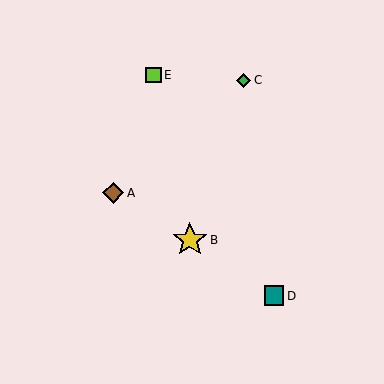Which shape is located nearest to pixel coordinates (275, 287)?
The teal square (labeled D) at (274, 296) is nearest to that location.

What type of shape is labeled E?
Shape E is a lime square.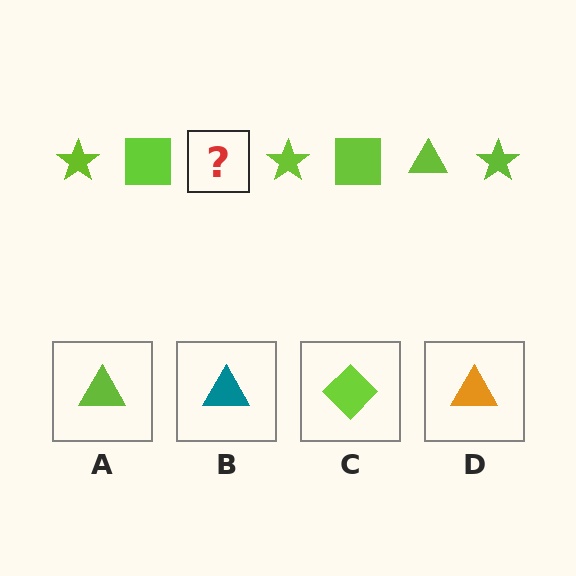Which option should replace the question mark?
Option A.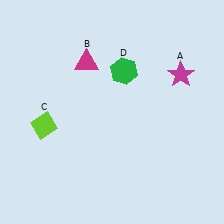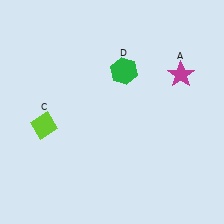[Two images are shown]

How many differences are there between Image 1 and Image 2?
There is 1 difference between the two images.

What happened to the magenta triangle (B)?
The magenta triangle (B) was removed in Image 2. It was in the top-left area of Image 1.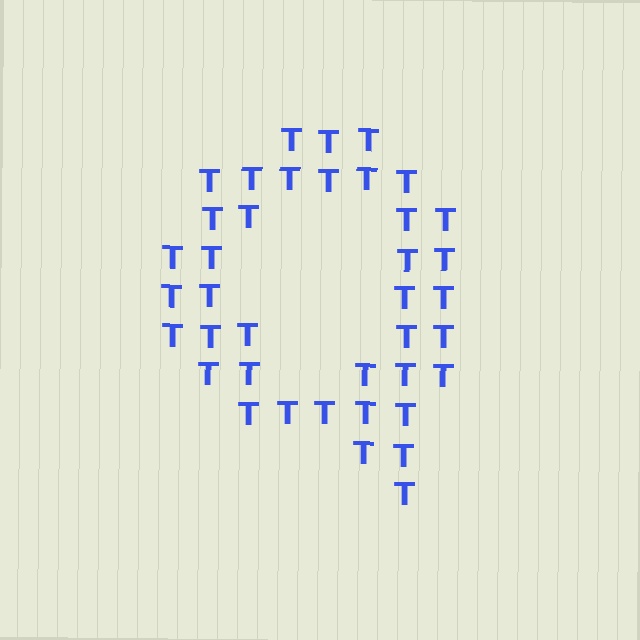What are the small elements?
The small elements are letter T's.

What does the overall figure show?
The overall figure shows the letter Q.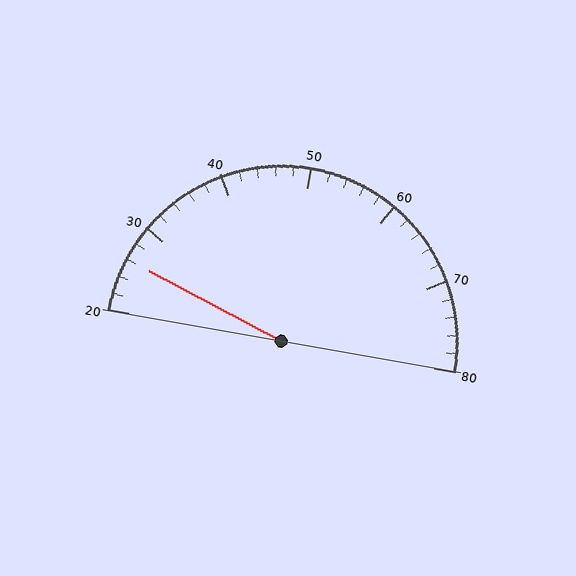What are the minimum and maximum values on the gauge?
The gauge ranges from 20 to 80.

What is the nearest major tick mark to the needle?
The nearest major tick mark is 30.